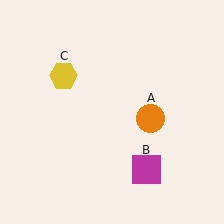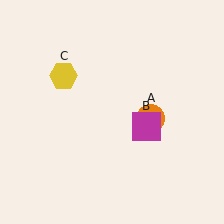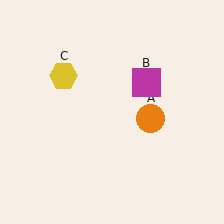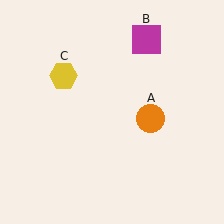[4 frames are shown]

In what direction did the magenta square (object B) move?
The magenta square (object B) moved up.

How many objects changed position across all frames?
1 object changed position: magenta square (object B).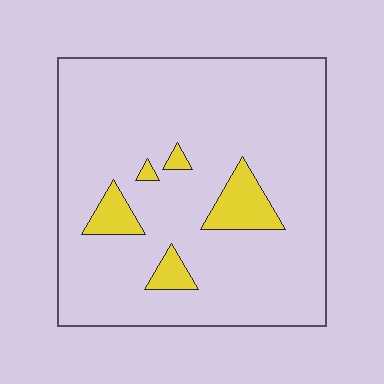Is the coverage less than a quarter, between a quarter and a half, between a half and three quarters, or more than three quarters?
Less than a quarter.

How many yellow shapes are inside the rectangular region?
5.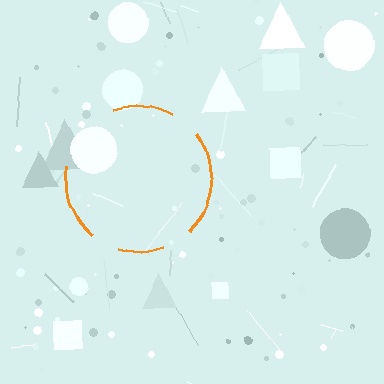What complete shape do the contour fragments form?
The contour fragments form a circle.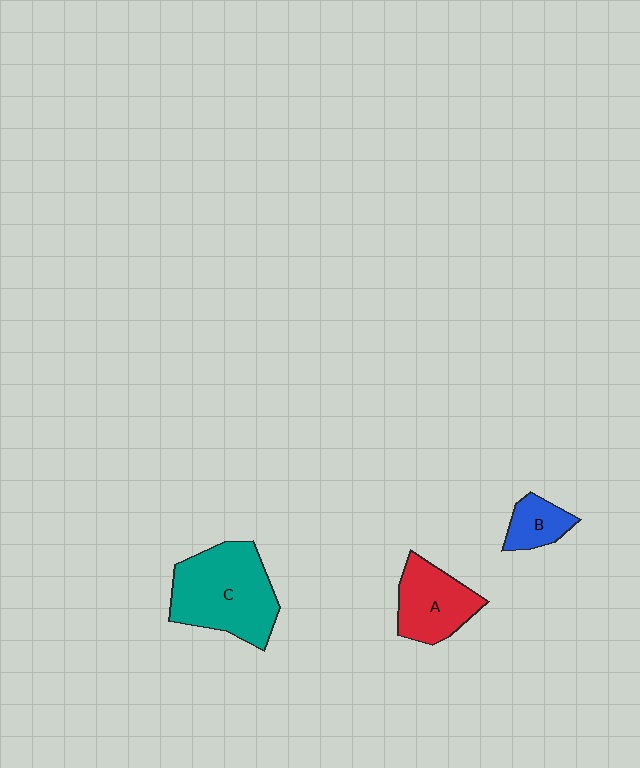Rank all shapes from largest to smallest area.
From largest to smallest: C (teal), A (red), B (blue).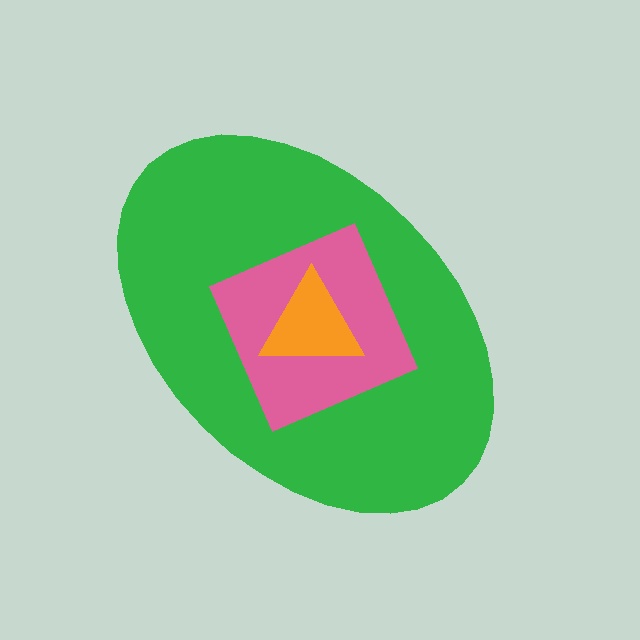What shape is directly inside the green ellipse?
The pink diamond.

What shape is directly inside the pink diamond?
The orange triangle.